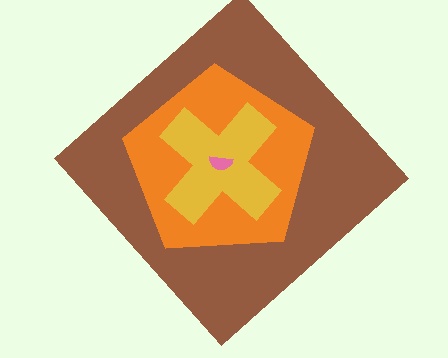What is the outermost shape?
The brown diamond.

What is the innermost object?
The pink semicircle.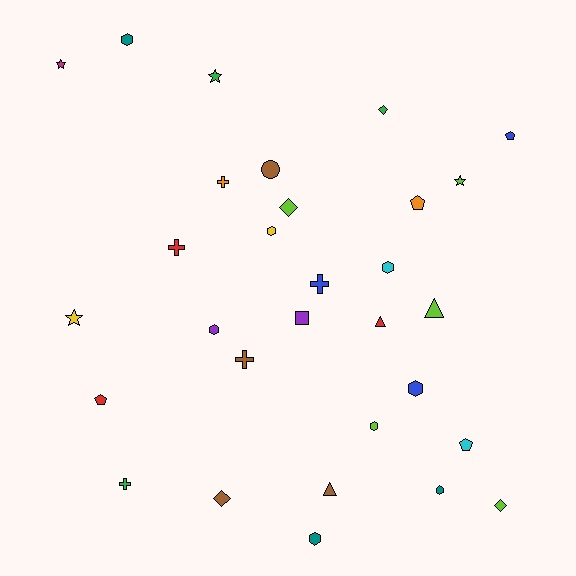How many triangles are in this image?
There are 3 triangles.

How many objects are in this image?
There are 30 objects.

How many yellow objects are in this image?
There are 2 yellow objects.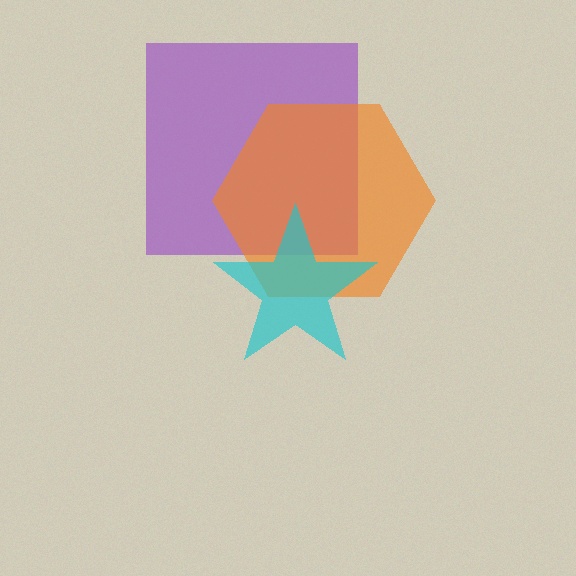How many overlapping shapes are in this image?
There are 3 overlapping shapes in the image.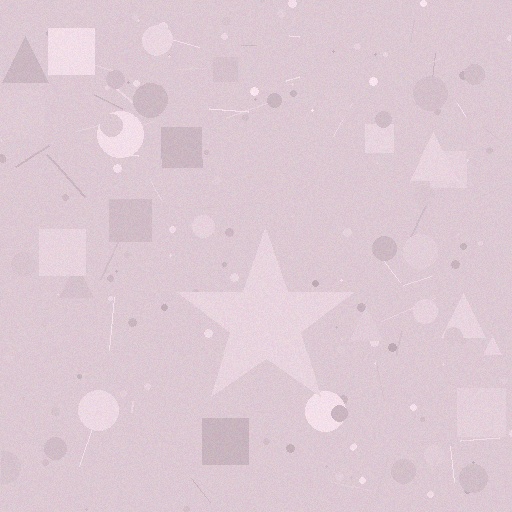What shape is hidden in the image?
A star is hidden in the image.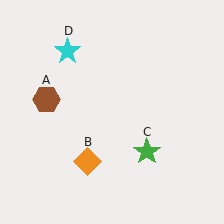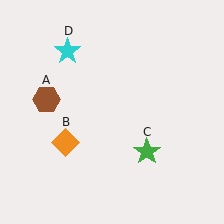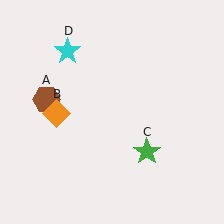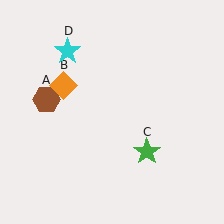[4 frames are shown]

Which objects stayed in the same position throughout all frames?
Brown hexagon (object A) and green star (object C) and cyan star (object D) remained stationary.